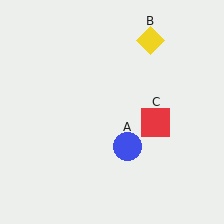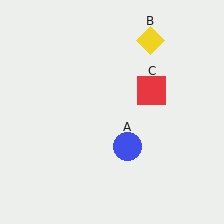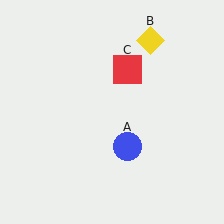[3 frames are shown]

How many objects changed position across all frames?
1 object changed position: red square (object C).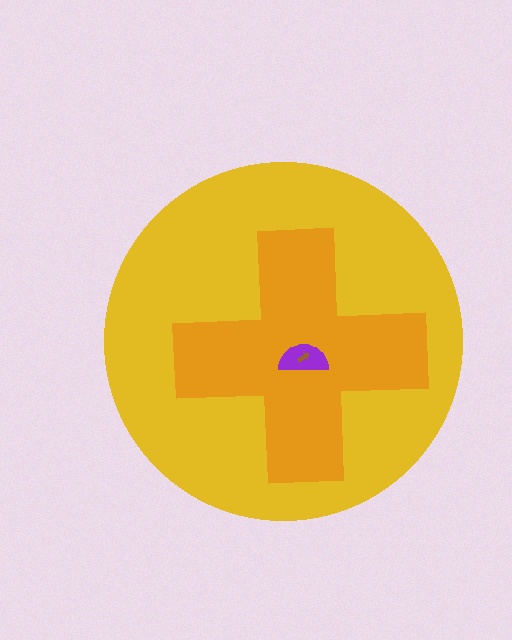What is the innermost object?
The brown arrow.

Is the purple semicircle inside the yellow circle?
Yes.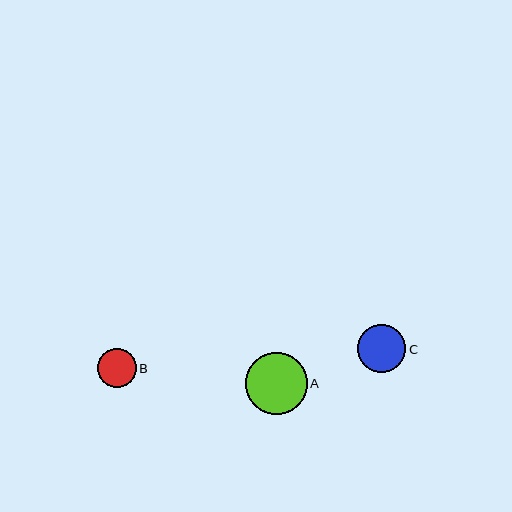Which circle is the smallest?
Circle B is the smallest with a size of approximately 39 pixels.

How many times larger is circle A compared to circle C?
Circle A is approximately 1.3 times the size of circle C.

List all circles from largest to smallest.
From largest to smallest: A, C, B.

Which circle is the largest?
Circle A is the largest with a size of approximately 62 pixels.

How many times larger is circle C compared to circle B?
Circle C is approximately 1.2 times the size of circle B.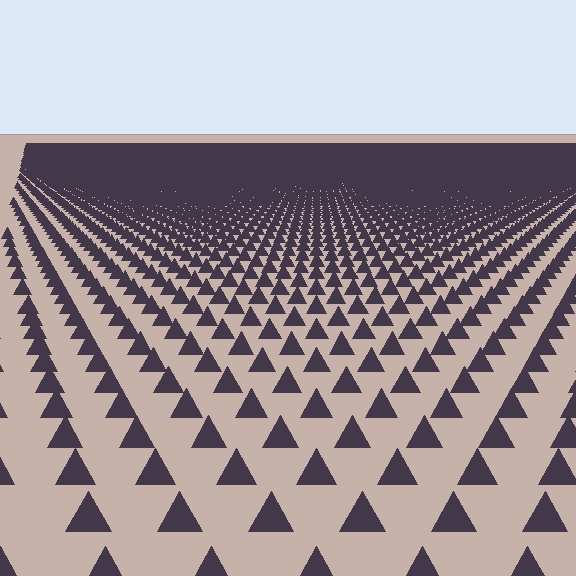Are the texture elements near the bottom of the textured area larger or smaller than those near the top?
Larger. Near the bottom, elements are closer to the viewer and appear at a bigger on-screen size.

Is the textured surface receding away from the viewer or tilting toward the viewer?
The surface is receding away from the viewer. Texture elements get smaller and denser toward the top.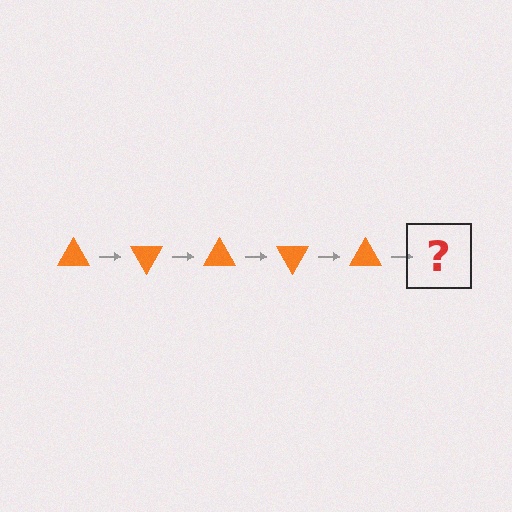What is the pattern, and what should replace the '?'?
The pattern is that the triangle rotates 60 degrees each step. The '?' should be an orange triangle rotated 300 degrees.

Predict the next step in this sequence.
The next step is an orange triangle rotated 300 degrees.